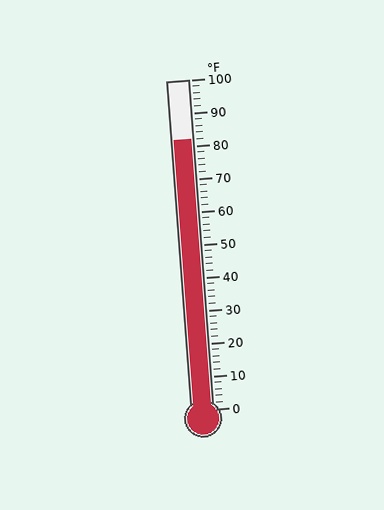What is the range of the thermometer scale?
The thermometer scale ranges from 0°F to 100°F.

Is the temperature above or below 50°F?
The temperature is above 50°F.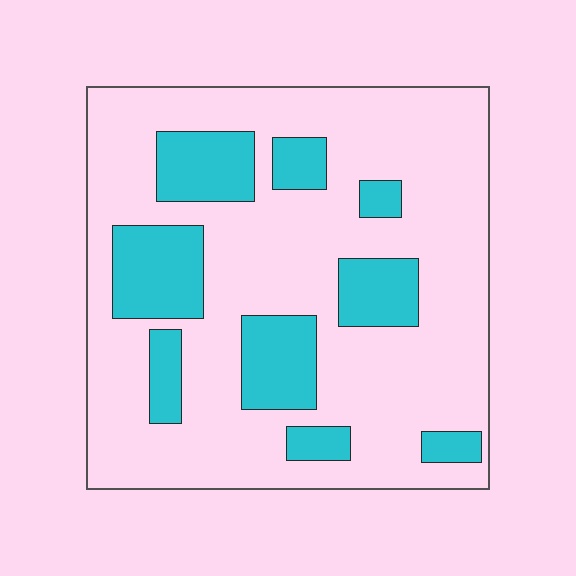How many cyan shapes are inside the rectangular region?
9.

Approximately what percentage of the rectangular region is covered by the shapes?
Approximately 25%.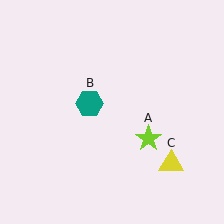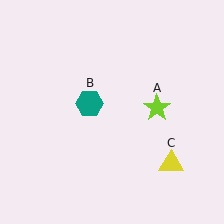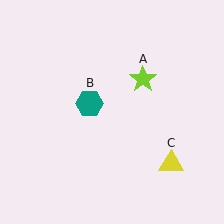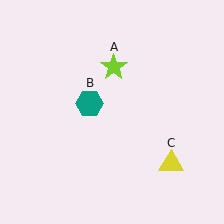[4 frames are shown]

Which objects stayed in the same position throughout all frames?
Teal hexagon (object B) and yellow triangle (object C) remained stationary.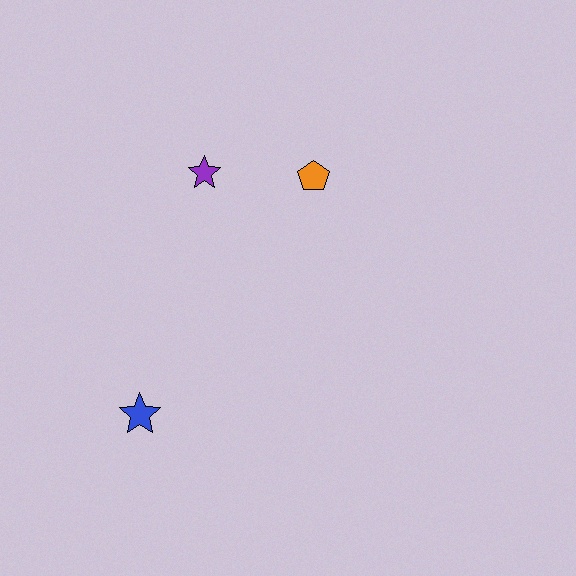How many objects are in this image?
There are 3 objects.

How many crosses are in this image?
There are no crosses.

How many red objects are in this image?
There are no red objects.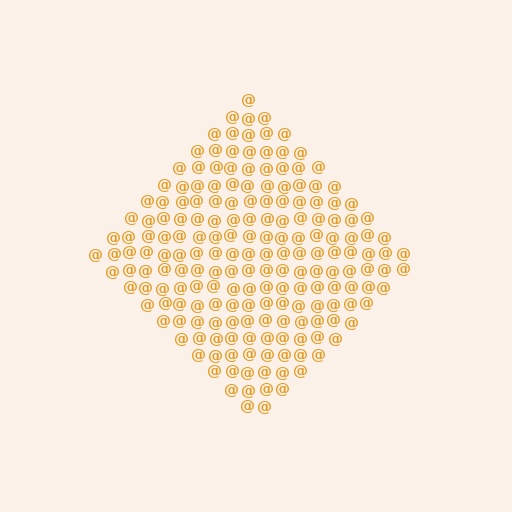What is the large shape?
The large shape is a diamond.